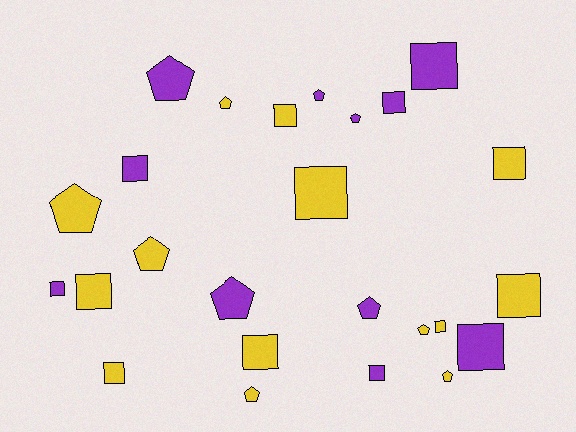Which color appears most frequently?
Yellow, with 14 objects.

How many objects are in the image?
There are 25 objects.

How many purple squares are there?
There are 6 purple squares.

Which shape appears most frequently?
Square, with 14 objects.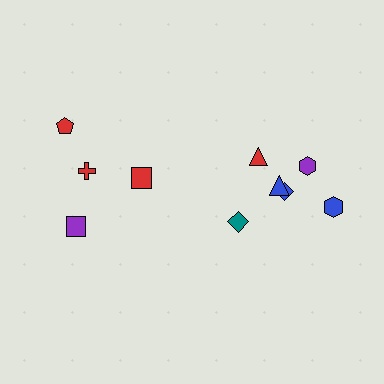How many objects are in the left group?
There are 4 objects.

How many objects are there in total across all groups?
There are 10 objects.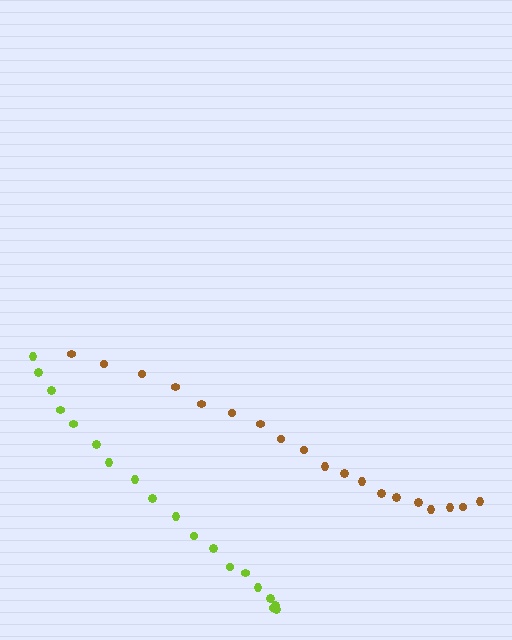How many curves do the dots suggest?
There are 2 distinct paths.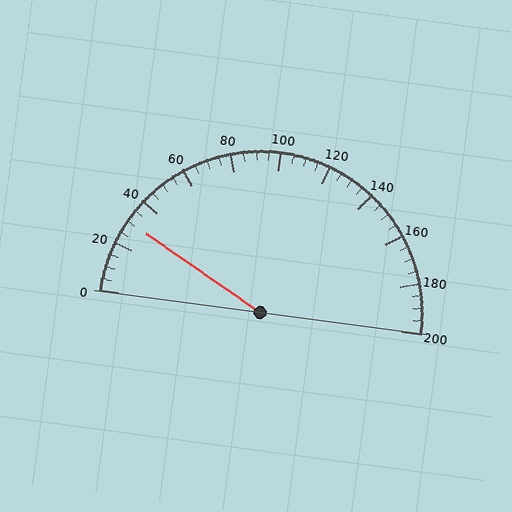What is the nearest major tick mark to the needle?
The nearest major tick mark is 40.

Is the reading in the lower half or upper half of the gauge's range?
The reading is in the lower half of the range (0 to 200).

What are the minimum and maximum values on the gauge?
The gauge ranges from 0 to 200.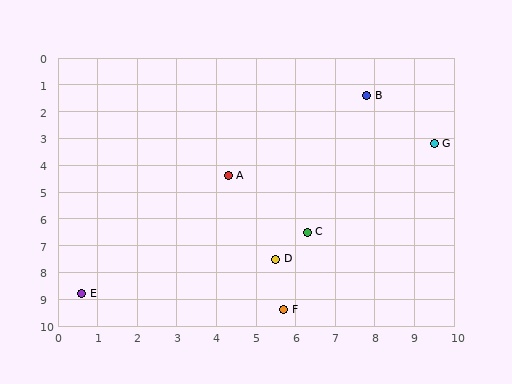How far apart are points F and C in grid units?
Points F and C are about 3.0 grid units apart.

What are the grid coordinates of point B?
Point B is at approximately (7.8, 1.4).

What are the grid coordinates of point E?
Point E is at approximately (0.6, 8.8).